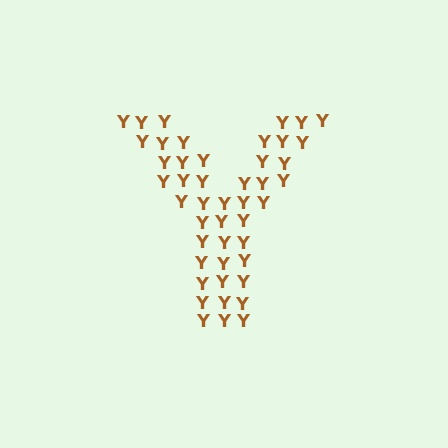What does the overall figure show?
The overall figure shows the letter Y.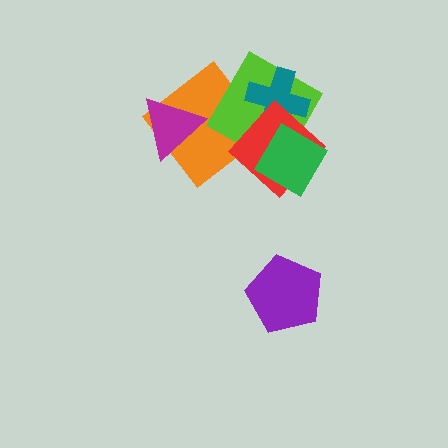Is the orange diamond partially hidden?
Yes, it is partially covered by another shape.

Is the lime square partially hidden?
Yes, it is partially covered by another shape.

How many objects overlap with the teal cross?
3 objects overlap with the teal cross.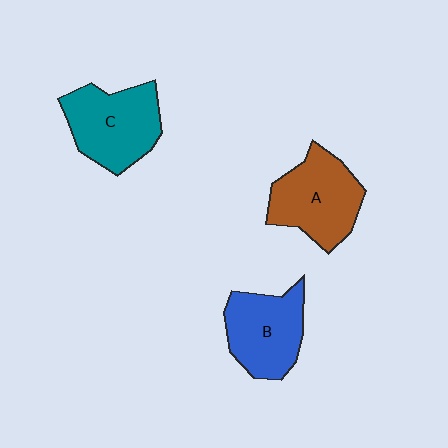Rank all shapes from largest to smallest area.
From largest to smallest: C (teal), A (brown), B (blue).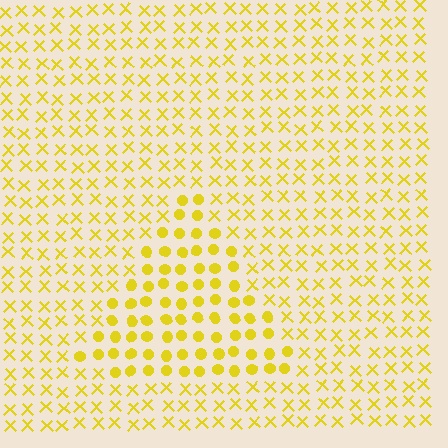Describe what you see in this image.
The image is filled with small yellow elements arranged in a uniform grid. A triangle-shaped region contains circles, while the surrounding area contains X marks. The boundary is defined purely by the change in element shape.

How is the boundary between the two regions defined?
The boundary is defined by a change in element shape: circles inside vs. X marks outside. All elements share the same color and spacing.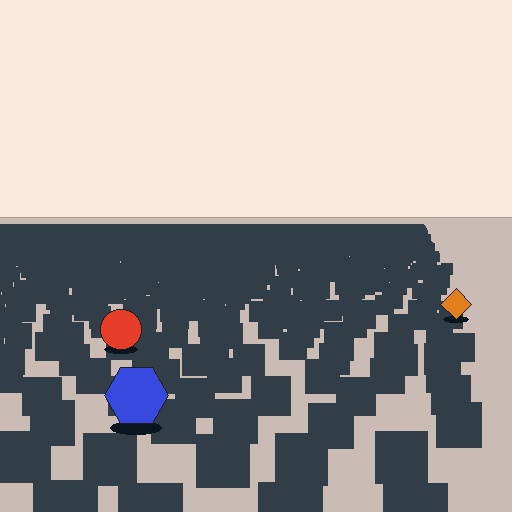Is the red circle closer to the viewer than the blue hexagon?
No. The blue hexagon is closer — you can tell from the texture gradient: the ground texture is coarser near it.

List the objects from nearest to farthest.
From nearest to farthest: the blue hexagon, the red circle, the orange diamond.